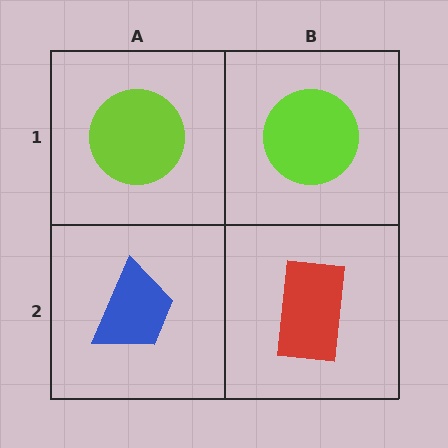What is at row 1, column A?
A lime circle.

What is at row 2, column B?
A red rectangle.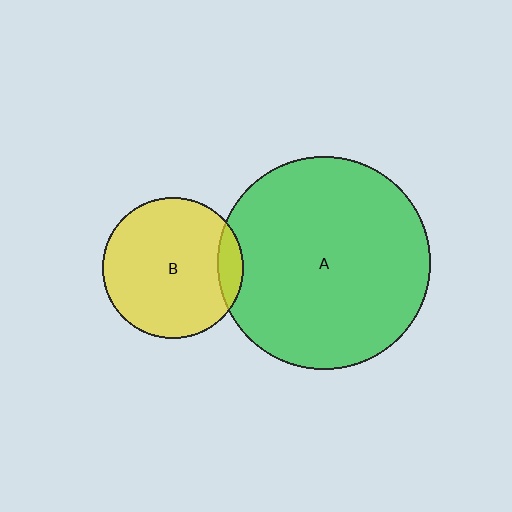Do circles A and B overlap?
Yes.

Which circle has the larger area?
Circle A (green).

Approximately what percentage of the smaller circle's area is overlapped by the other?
Approximately 10%.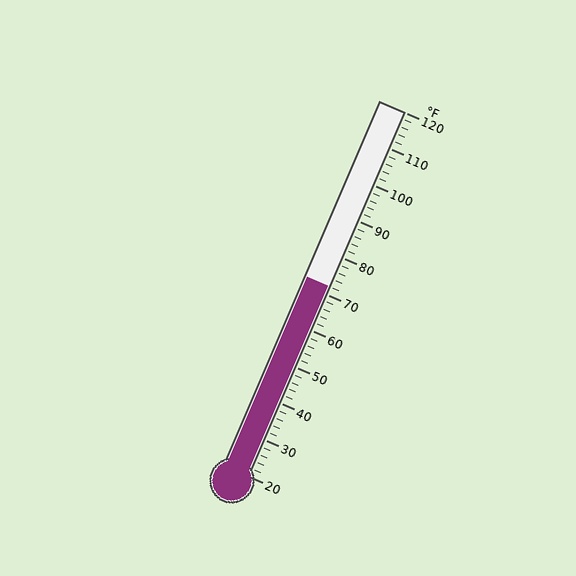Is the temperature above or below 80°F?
The temperature is below 80°F.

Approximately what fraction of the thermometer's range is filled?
The thermometer is filled to approximately 50% of its range.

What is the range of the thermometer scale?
The thermometer scale ranges from 20°F to 120°F.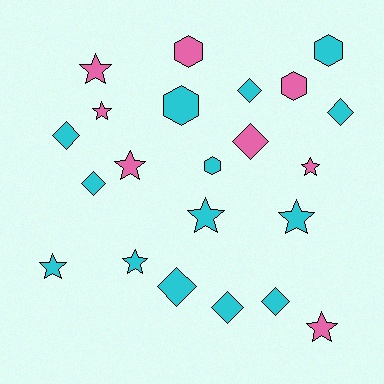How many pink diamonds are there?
There is 1 pink diamond.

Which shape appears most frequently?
Star, with 9 objects.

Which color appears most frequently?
Cyan, with 14 objects.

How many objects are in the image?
There are 22 objects.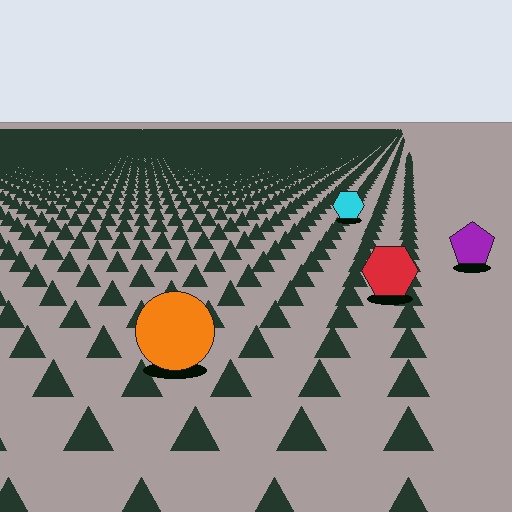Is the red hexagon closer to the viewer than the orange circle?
No. The orange circle is closer — you can tell from the texture gradient: the ground texture is coarser near it.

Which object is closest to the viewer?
The orange circle is closest. The texture marks near it are larger and more spread out.